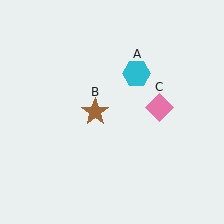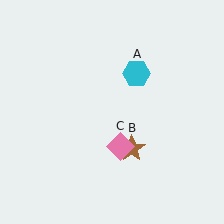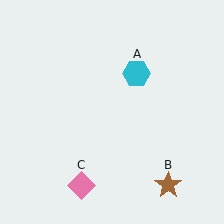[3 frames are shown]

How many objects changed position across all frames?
2 objects changed position: brown star (object B), pink diamond (object C).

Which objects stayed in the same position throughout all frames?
Cyan hexagon (object A) remained stationary.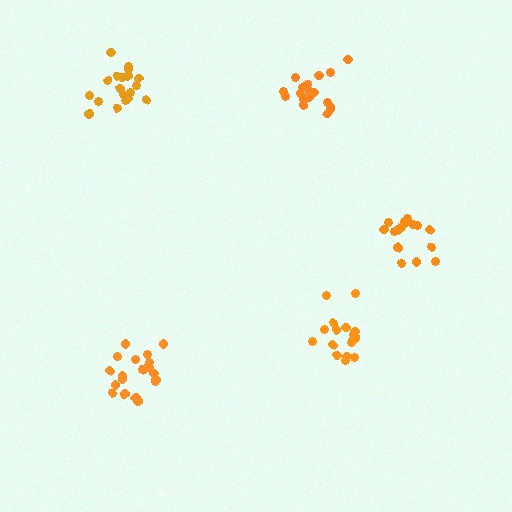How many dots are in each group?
Group 1: 19 dots, Group 2: 21 dots, Group 3: 18 dots, Group 4: 17 dots, Group 5: 17 dots (92 total).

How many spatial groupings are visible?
There are 5 spatial groupings.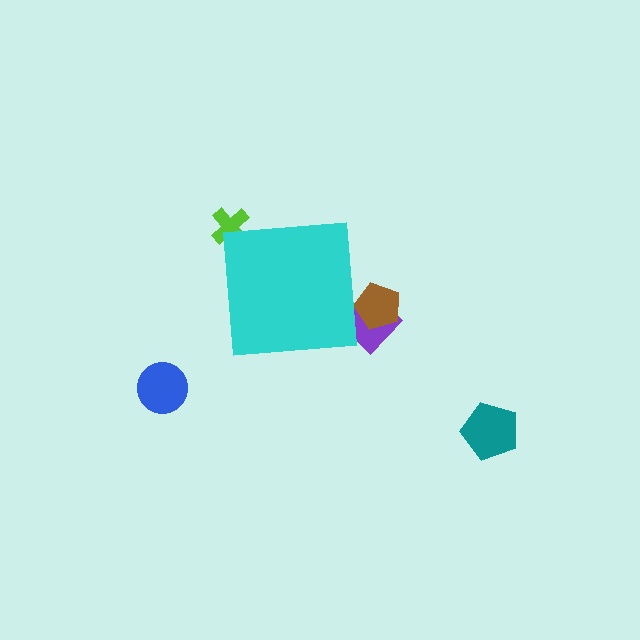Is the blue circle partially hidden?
No, the blue circle is fully visible.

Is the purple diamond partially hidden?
Yes, the purple diamond is partially hidden behind the cyan square.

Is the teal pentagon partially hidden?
No, the teal pentagon is fully visible.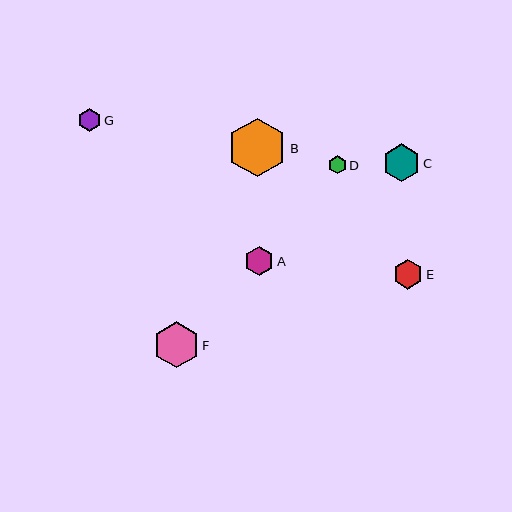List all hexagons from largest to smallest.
From largest to smallest: B, F, C, E, A, G, D.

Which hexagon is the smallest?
Hexagon D is the smallest with a size of approximately 18 pixels.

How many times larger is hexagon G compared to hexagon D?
Hexagon G is approximately 1.3 times the size of hexagon D.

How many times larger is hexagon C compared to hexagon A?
Hexagon C is approximately 1.3 times the size of hexagon A.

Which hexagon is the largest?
Hexagon B is the largest with a size of approximately 59 pixels.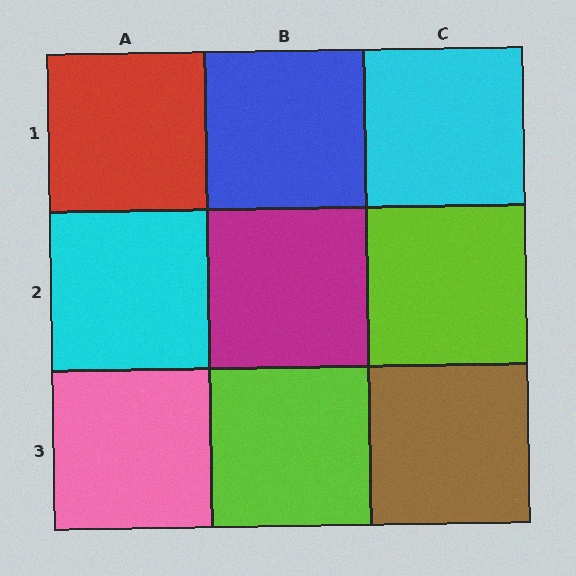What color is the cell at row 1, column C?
Cyan.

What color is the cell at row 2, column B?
Magenta.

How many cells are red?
1 cell is red.